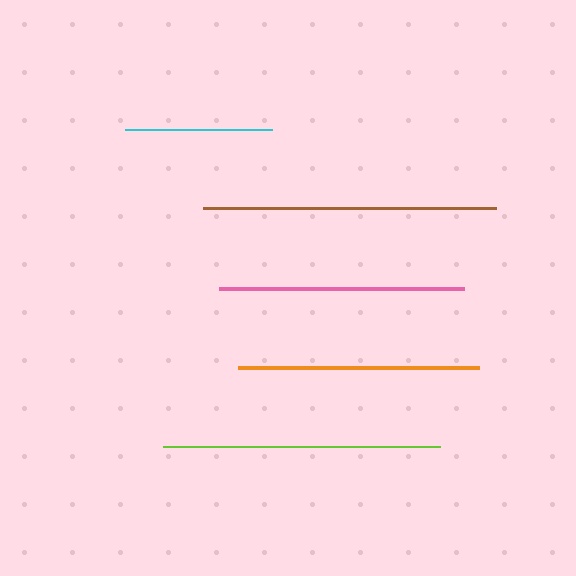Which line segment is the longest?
The brown line is the longest at approximately 293 pixels.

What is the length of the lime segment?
The lime segment is approximately 276 pixels long.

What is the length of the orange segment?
The orange segment is approximately 241 pixels long.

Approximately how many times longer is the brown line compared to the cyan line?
The brown line is approximately 2.0 times the length of the cyan line.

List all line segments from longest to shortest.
From longest to shortest: brown, lime, pink, orange, cyan.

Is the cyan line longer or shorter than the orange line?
The orange line is longer than the cyan line.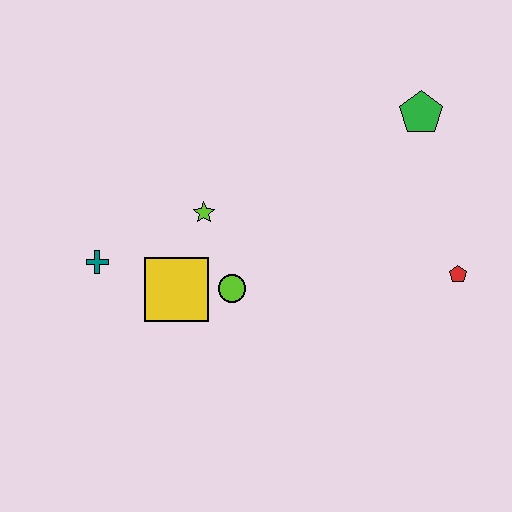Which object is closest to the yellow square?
The lime circle is closest to the yellow square.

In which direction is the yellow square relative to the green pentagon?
The yellow square is to the left of the green pentagon.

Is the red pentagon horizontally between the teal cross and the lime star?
No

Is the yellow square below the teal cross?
Yes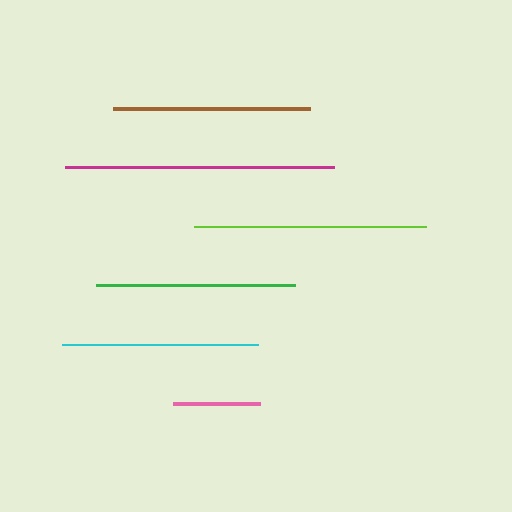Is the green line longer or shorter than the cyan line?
The green line is longer than the cyan line.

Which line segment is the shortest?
The pink line is the shortest at approximately 87 pixels.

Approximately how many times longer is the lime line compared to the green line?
The lime line is approximately 1.2 times the length of the green line.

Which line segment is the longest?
The magenta line is the longest at approximately 269 pixels.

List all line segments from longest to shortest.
From longest to shortest: magenta, lime, green, brown, cyan, pink.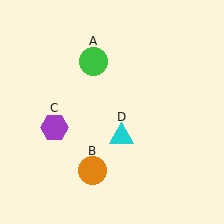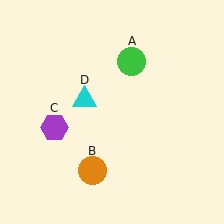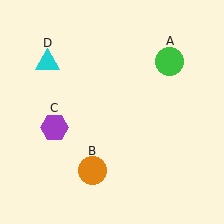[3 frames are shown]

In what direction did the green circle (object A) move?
The green circle (object A) moved right.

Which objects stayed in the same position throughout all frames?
Orange circle (object B) and purple hexagon (object C) remained stationary.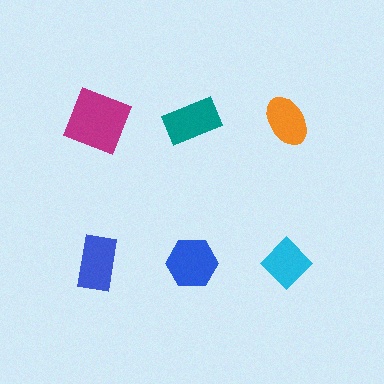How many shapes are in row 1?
3 shapes.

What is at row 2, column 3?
A cyan diamond.